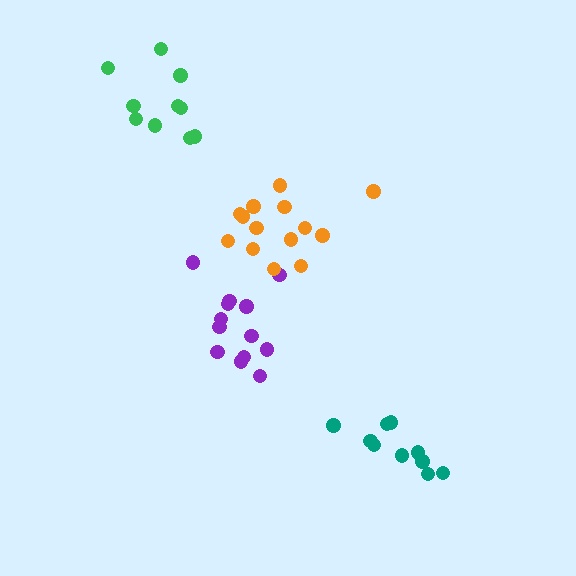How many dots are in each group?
Group 1: 10 dots, Group 2: 13 dots, Group 3: 10 dots, Group 4: 14 dots (47 total).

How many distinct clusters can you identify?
There are 4 distinct clusters.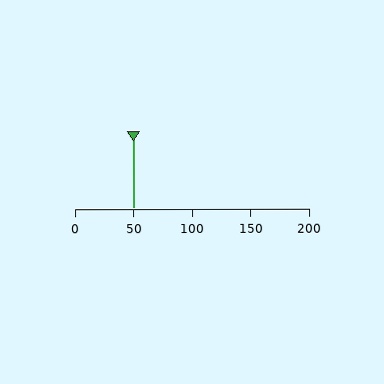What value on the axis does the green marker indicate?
The marker indicates approximately 50.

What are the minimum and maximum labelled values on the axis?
The axis runs from 0 to 200.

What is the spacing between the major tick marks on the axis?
The major ticks are spaced 50 apart.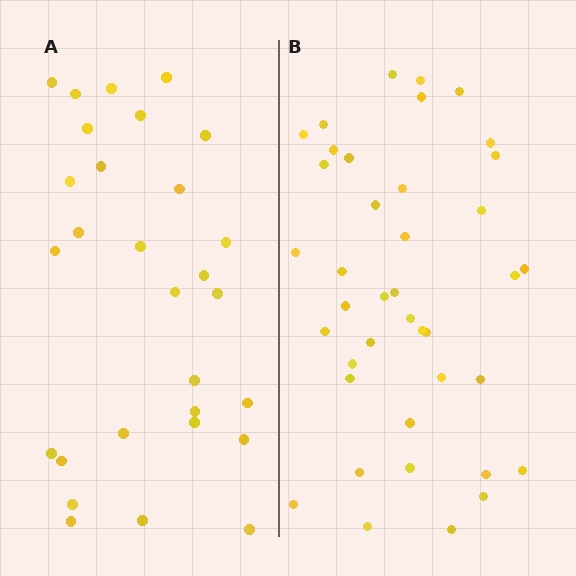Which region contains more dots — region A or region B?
Region B (the right region) has more dots.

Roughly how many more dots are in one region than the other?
Region B has roughly 12 or so more dots than region A.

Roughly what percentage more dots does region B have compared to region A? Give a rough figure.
About 40% more.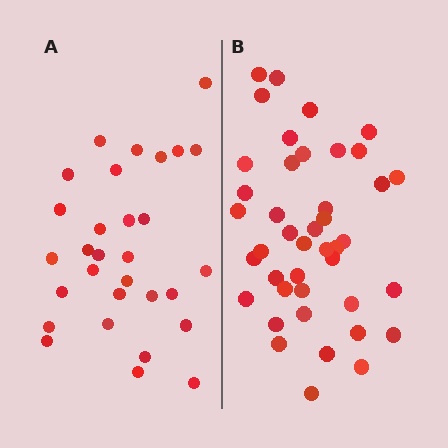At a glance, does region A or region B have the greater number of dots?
Region B (the right region) has more dots.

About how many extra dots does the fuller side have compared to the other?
Region B has roughly 12 or so more dots than region A.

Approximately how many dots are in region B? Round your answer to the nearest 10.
About 40 dots. (The exact count is 42, which rounds to 40.)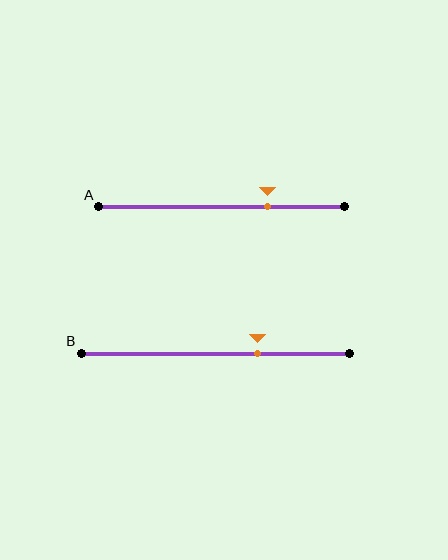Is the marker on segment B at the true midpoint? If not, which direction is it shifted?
No, the marker on segment B is shifted to the right by about 16% of the segment length.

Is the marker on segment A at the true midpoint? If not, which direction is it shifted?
No, the marker on segment A is shifted to the right by about 19% of the segment length.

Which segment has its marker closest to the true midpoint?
Segment B has its marker closest to the true midpoint.